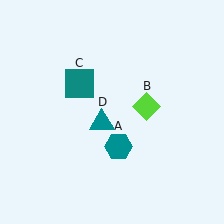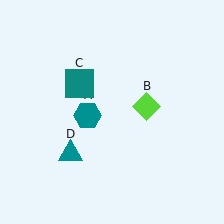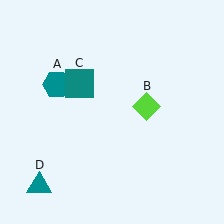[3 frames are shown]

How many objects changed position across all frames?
2 objects changed position: teal hexagon (object A), teal triangle (object D).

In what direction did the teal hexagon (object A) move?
The teal hexagon (object A) moved up and to the left.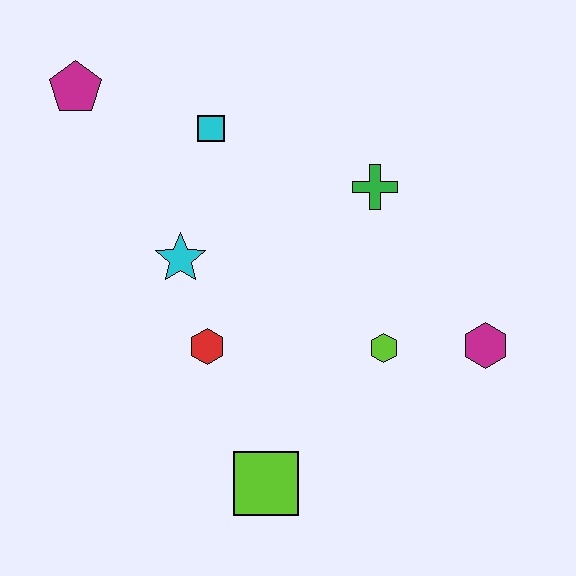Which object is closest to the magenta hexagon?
The lime hexagon is closest to the magenta hexagon.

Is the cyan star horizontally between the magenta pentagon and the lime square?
Yes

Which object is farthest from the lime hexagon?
The magenta pentagon is farthest from the lime hexagon.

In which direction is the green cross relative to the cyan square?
The green cross is to the right of the cyan square.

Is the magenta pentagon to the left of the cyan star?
Yes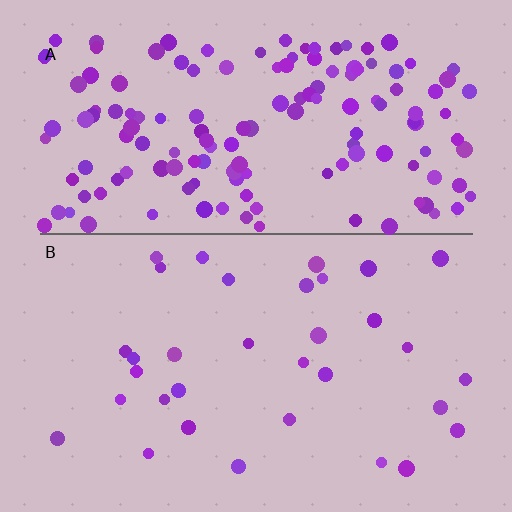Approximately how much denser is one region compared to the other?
Approximately 4.5× — region A over region B.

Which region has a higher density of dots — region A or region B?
A (the top).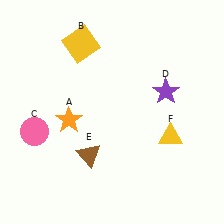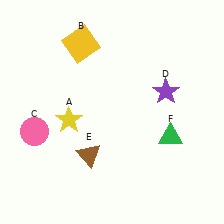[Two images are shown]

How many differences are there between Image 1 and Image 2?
There are 2 differences between the two images.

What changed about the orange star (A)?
In Image 1, A is orange. In Image 2, it changed to yellow.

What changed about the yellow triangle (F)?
In Image 1, F is yellow. In Image 2, it changed to green.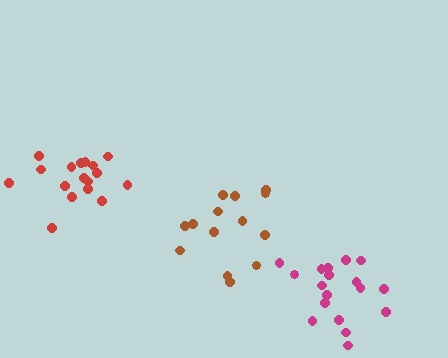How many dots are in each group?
Group 1: 15 dots, Group 2: 18 dots, Group 3: 17 dots (50 total).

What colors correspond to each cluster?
The clusters are colored: brown, magenta, red.